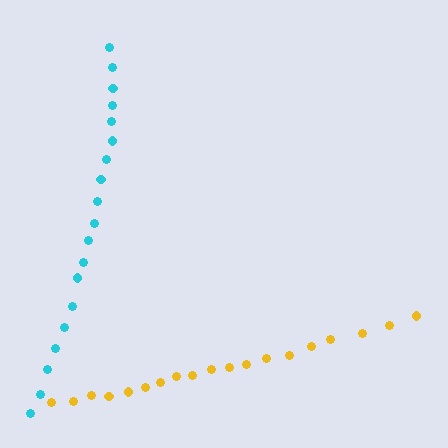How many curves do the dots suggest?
There are 2 distinct paths.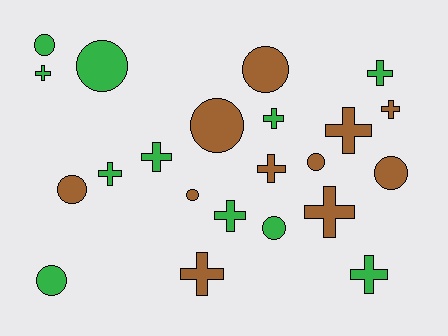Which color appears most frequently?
Green, with 11 objects.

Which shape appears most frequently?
Cross, with 12 objects.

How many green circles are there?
There are 4 green circles.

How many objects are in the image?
There are 22 objects.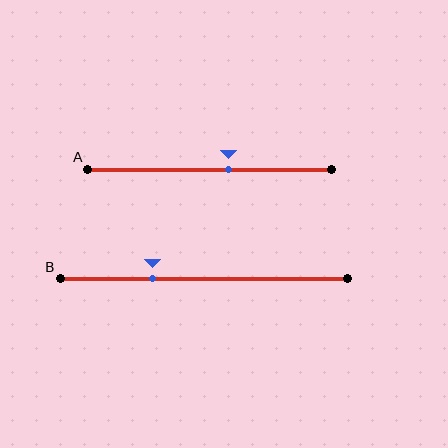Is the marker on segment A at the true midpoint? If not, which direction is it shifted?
No, the marker on segment A is shifted to the right by about 8% of the segment length.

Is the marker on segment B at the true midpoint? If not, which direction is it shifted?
No, the marker on segment B is shifted to the left by about 18% of the segment length.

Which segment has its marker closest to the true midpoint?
Segment A has its marker closest to the true midpoint.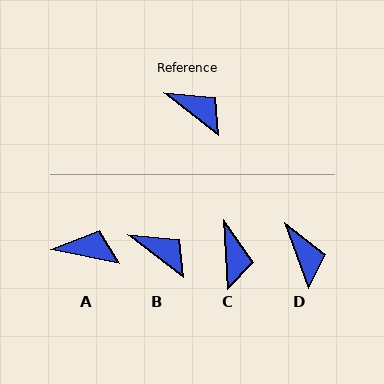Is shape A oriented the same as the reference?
No, it is off by about 27 degrees.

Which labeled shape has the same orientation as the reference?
B.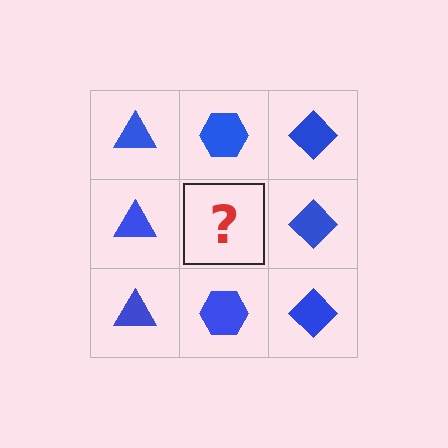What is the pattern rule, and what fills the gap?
The rule is that each column has a consistent shape. The gap should be filled with a blue hexagon.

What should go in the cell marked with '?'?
The missing cell should contain a blue hexagon.